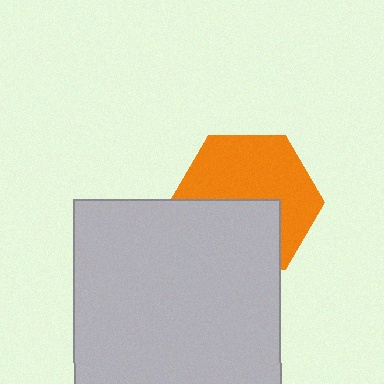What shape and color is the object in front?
The object in front is a light gray square.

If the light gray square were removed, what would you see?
You would see the complete orange hexagon.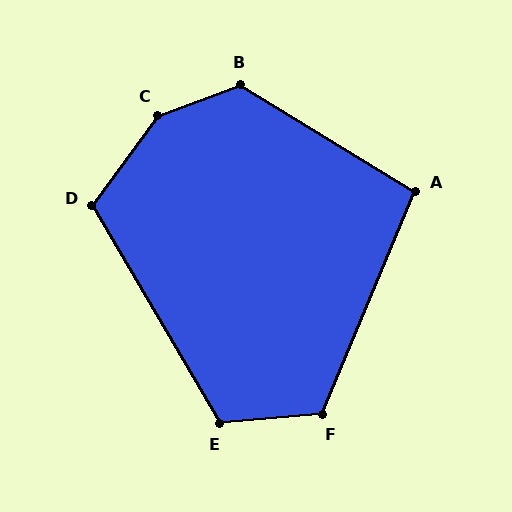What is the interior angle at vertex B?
Approximately 129 degrees (obtuse).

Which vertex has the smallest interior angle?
A, at approximately 99 degrees.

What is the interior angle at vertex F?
Approximately 118 degrees (obtuse).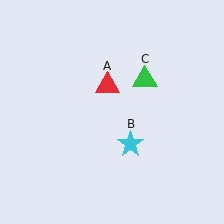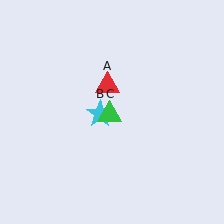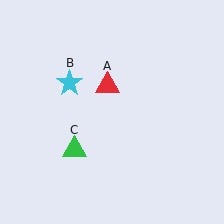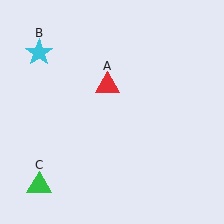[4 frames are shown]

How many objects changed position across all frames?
2 objects changed position: cyan star (object B), green triangle (object C).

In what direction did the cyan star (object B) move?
The cyan star (object B) moved up and to the left.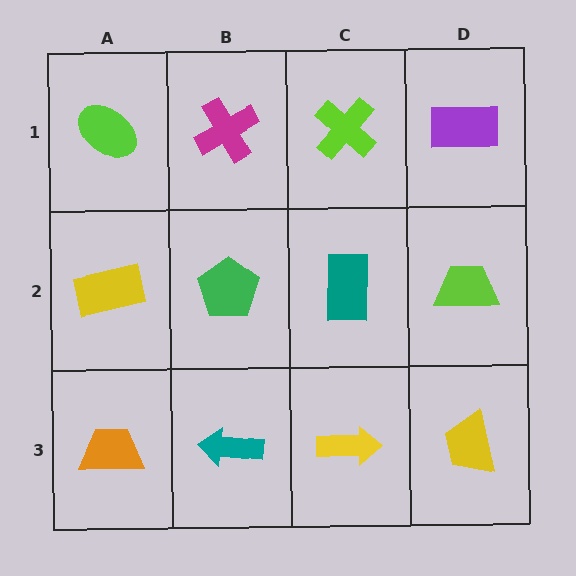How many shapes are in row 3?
4 shapes.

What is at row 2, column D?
A lime trapezoid.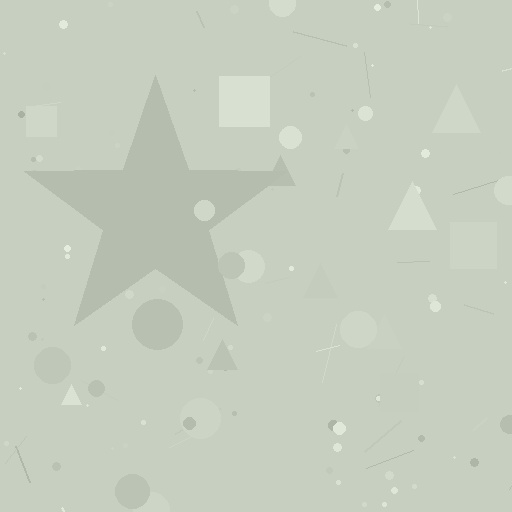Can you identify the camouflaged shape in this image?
The camouflaged shape is a star.